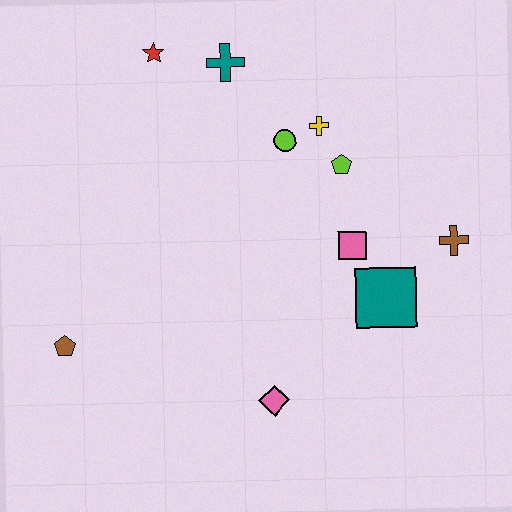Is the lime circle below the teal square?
No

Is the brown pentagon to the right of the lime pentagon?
No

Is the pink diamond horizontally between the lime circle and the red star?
Yes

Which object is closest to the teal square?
The pink square is closest to the teal square.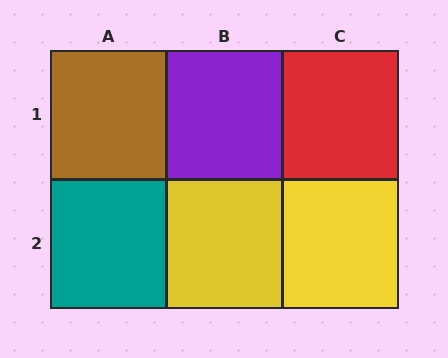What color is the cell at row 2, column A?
Teal.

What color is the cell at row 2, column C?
Yellow.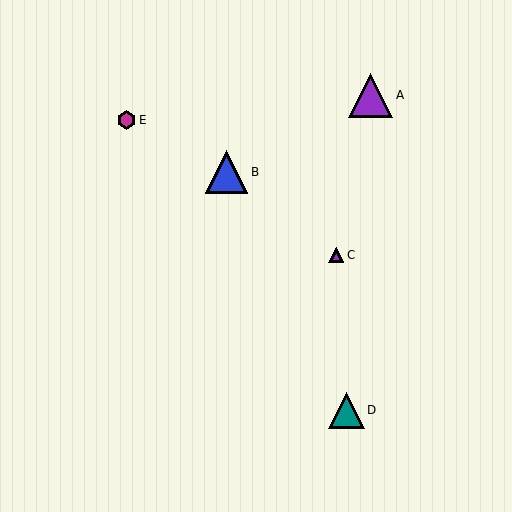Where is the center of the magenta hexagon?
The center of the magenta hexagon is at (127, 120).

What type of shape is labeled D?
Shape D is a teal triangle.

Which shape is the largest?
The purple triangle (labeled A) is the largest.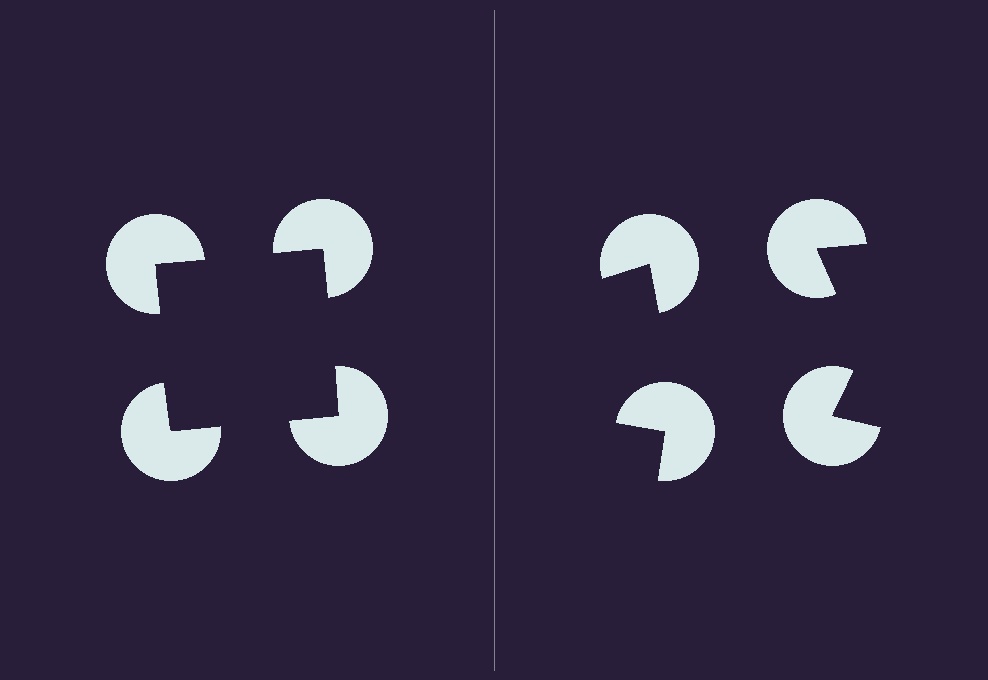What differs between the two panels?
The pac-man discs are positioned identically on both sides; only the wedge orientations differ. On the left they align to a square; on the right they are misaligned.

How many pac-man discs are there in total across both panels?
8 — 4 on each side.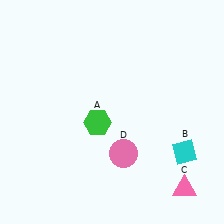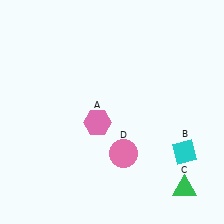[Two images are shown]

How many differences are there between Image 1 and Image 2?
There are 2 differences between the two images.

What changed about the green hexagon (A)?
In Image 1, A is green. In Image 2, it changed to pink.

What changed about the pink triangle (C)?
In Image 1, C is pink. In Image 2, it changed to green.